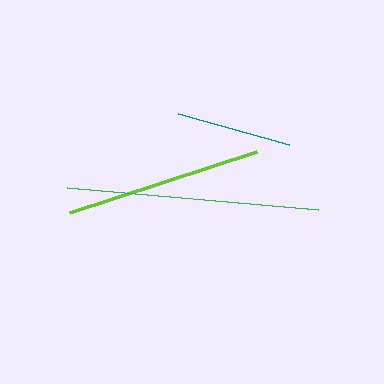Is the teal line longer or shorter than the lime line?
The lime line is longer than the teal line.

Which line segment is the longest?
The green line is the longest at approximately 252 pixels.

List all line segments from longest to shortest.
From longest to shortest: green, lime, teal.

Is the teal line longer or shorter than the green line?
The green line is longer than the teal line.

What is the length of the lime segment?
The lime segment is approximately 196 pixels long.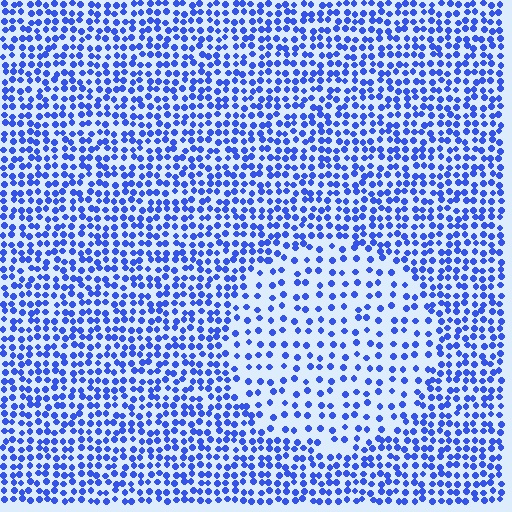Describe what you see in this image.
The image contains small blue elements arranged at two different densities. A circle-shaped region is visible where the elements are less densely packed than the surrounding area.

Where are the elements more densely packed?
The elements are more densely packed outside the circle boundary.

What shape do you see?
I see a circle.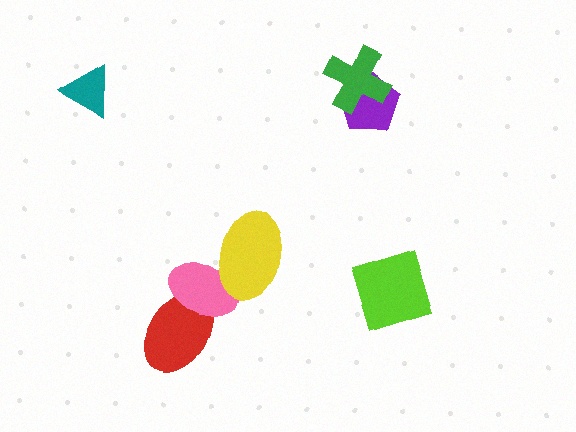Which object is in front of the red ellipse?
The pink ellipse is in front of the red ellipse.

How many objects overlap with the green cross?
1 object overlaps with the green cross.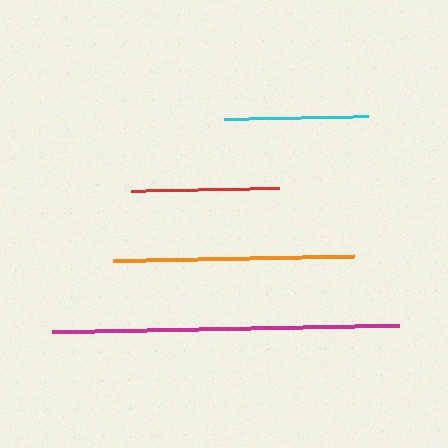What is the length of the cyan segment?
The cyan segment is approximately 144 pixels long.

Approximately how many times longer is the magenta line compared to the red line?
The magenta line is approximately 2.3 times the length of the red line.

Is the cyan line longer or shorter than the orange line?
The orange line is longer than the cyan line.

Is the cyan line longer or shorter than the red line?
The red line is longer than the cyan line.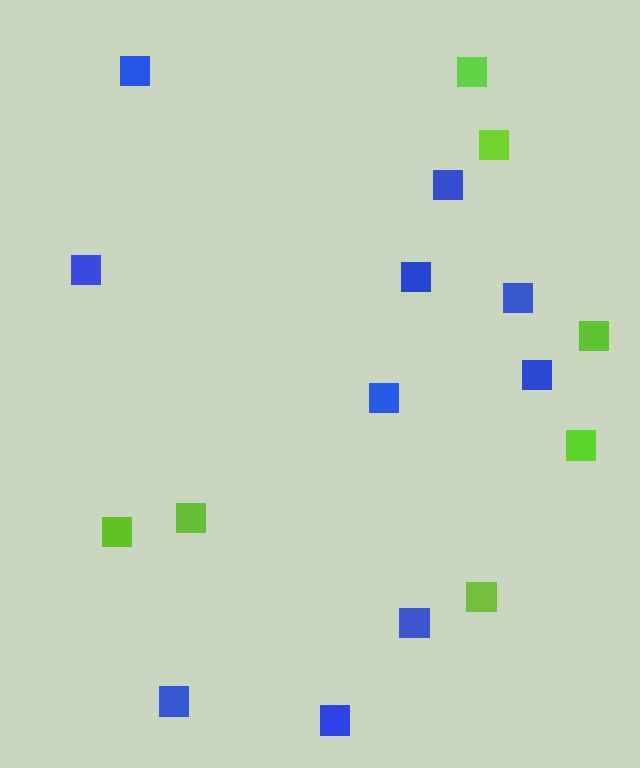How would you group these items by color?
There are 2 groups: one group of lime squares (7) and one group of blue squares (10).